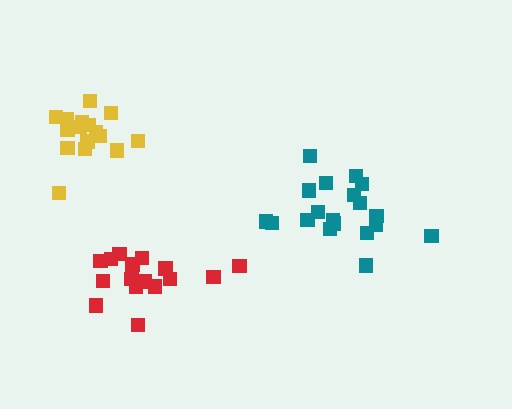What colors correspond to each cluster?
The clusters are colored: teal, red, yellow.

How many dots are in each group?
Group 1: 19 dots, Group 2: 16 dots, Group 3: 16 dots (51 total).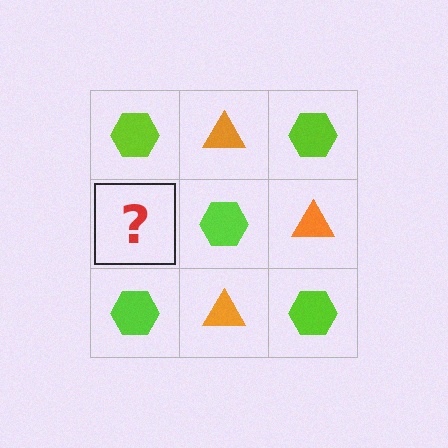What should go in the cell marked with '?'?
The missing cell should contain an orange triangle.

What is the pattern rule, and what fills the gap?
The rule is that it alternates lime hexagon and orange triangle in a checkerboard pattern. The gap should be filled with an orange triangle.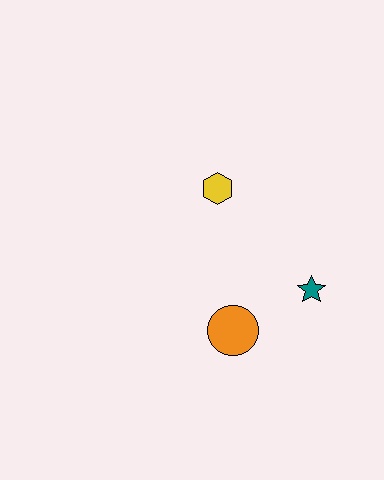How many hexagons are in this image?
There is 1 hexagon.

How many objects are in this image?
There are 3 objects.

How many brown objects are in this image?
There are no brown objects.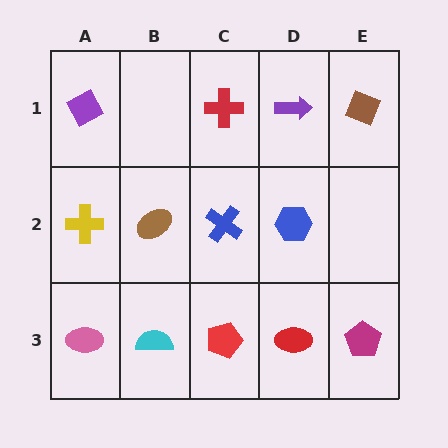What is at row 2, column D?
A blue hexagon.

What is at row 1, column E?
A brown diamond.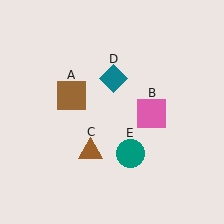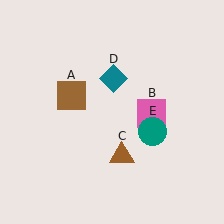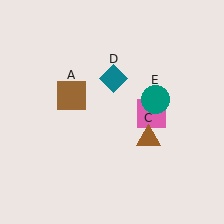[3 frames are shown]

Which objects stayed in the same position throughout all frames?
Brown square (object A) and pink square (object B) and teal diamond (object D) remained stationary.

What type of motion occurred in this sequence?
The brown triangle (object C), teal circle (object E) rotated counterclockwise around the center of the scene.